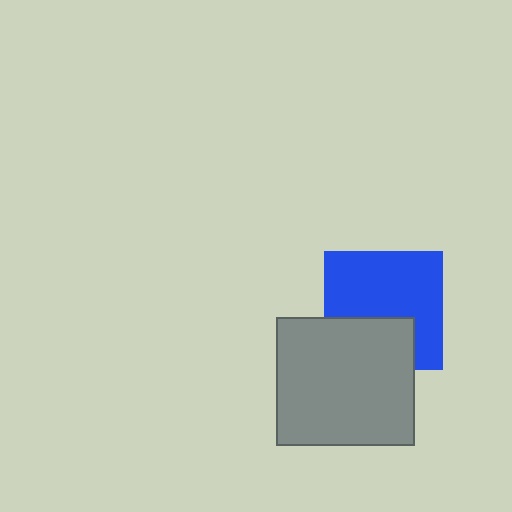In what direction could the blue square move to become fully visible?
The blue square could move up. That would shift it out from behind the gray rectangle entirely.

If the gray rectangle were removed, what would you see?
You would see the complete blue square.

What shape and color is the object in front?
The object in front is a gray rectangle.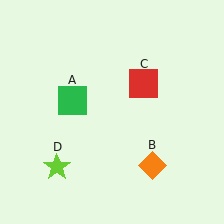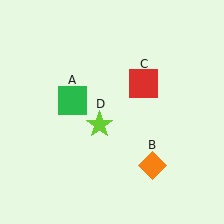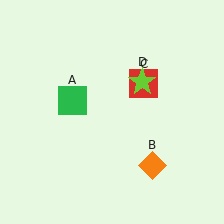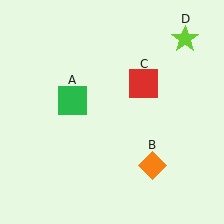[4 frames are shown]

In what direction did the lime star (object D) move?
The lime star (object D) moved up and to the right.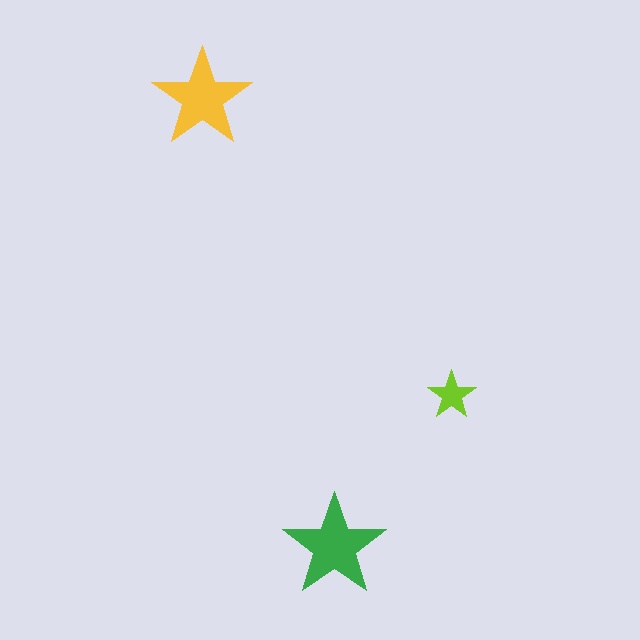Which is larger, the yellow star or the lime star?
The yellow one.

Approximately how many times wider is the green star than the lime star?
About 2 times wider.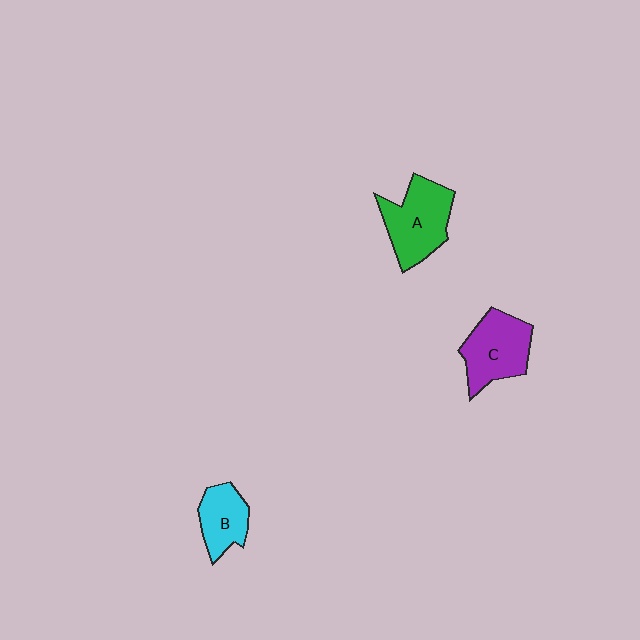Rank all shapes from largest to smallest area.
From largest to smallest: A (green), C (purple), B (cyan).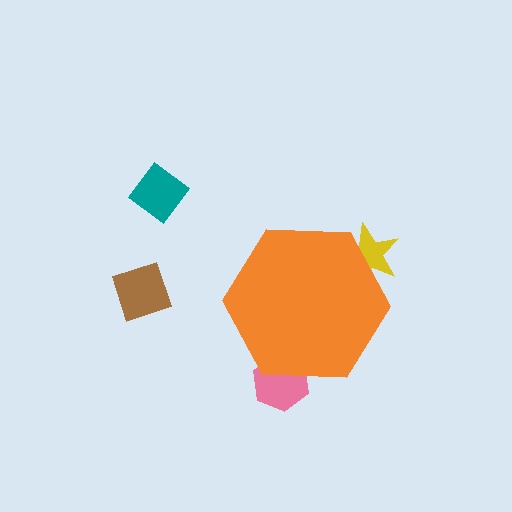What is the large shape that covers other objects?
An orange hexagon.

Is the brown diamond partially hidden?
No, the brown diamond is fully visible.